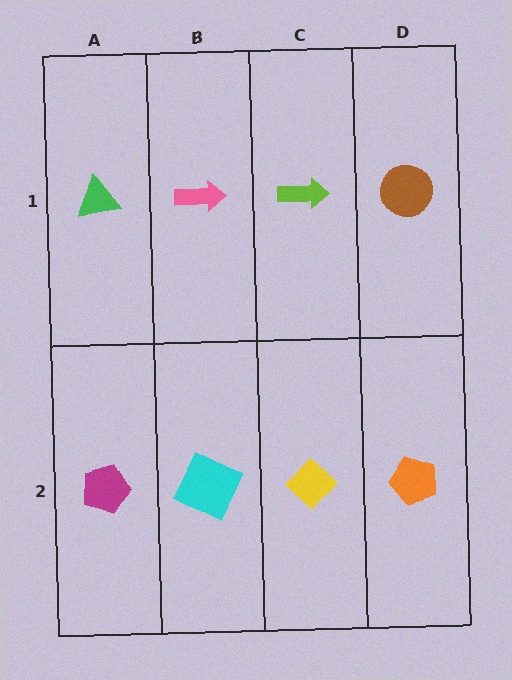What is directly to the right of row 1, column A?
A pink arrow.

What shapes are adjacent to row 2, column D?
A brown circle (row 1, column D), a yellow diamond (row 2, column C).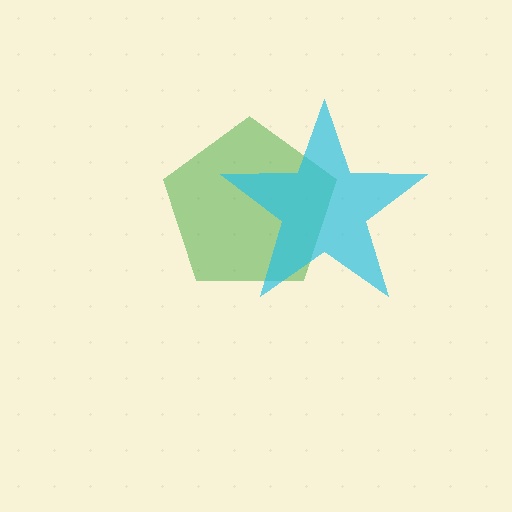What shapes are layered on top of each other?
The layered shapes are: a green pentagon, a cyan star.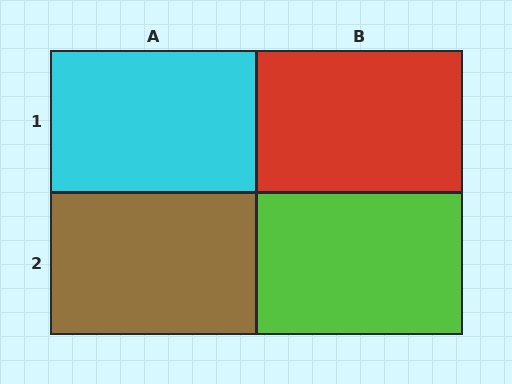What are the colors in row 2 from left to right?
Brown, lime.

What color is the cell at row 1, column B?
Red.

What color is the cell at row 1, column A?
Cyan.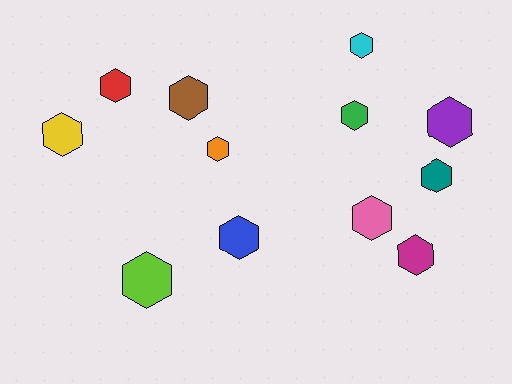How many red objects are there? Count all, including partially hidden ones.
There is 1 red object.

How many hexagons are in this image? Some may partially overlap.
There are 12 hexagons.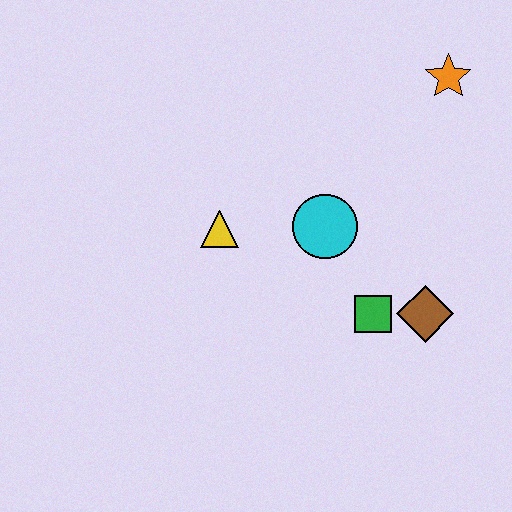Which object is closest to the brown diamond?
The green square is closest to the brown diamond.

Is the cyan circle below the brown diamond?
No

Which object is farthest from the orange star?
The yellow triangle is farthest from the orange star.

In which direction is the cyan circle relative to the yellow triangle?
The cyan circle is to the right of the yellow triangle.